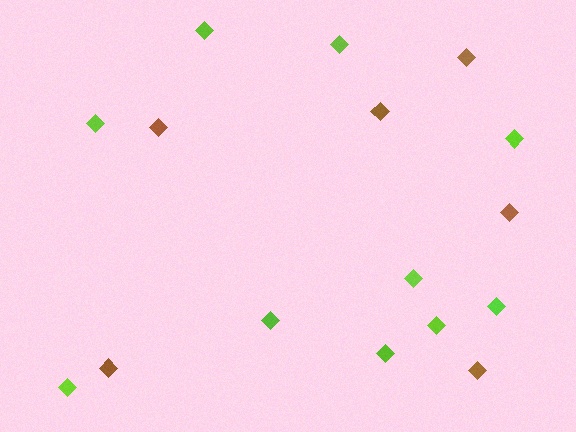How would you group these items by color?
There are 2 groups: one group of lime diamonds (10) and one group of brown diamonds (6).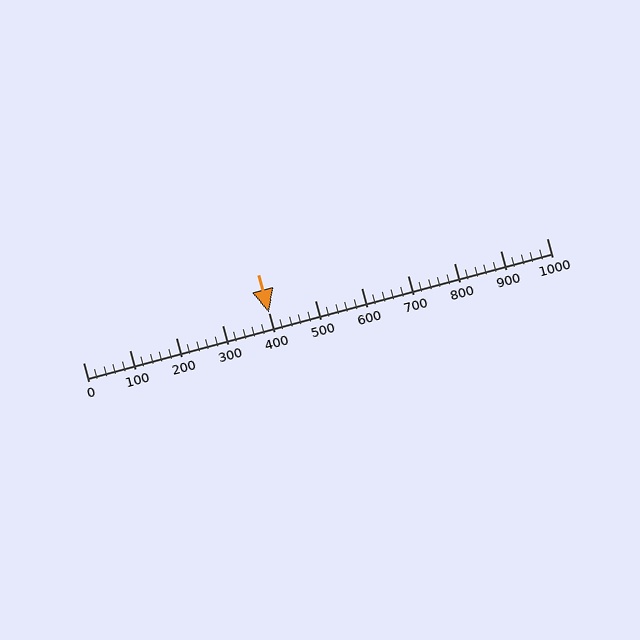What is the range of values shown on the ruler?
The ruler shows values from 0 to 1000.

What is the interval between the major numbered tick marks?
The major tick marks are spaced 100 units apart.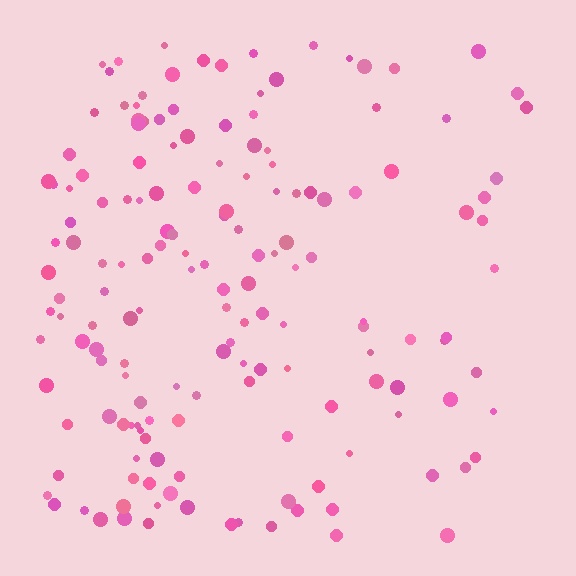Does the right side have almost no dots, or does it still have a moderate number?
Still a moderate number, just noticeably fewer than the left.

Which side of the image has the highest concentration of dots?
The left.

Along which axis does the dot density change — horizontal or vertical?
Horizontal.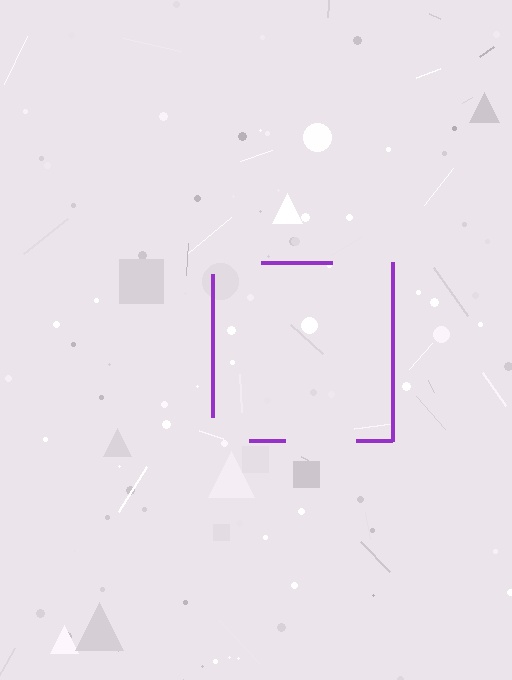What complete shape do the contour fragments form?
The contour fragments form a square.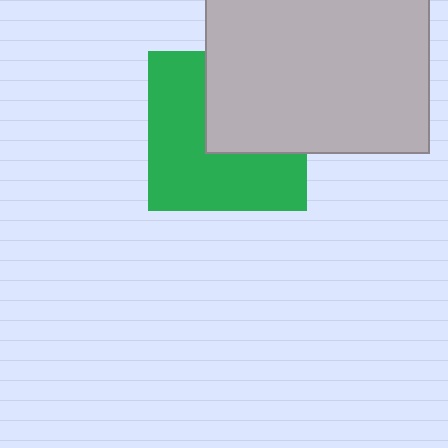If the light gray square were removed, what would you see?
You would see the complete green square.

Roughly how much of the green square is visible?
About half of it is visible (roughly 59%).